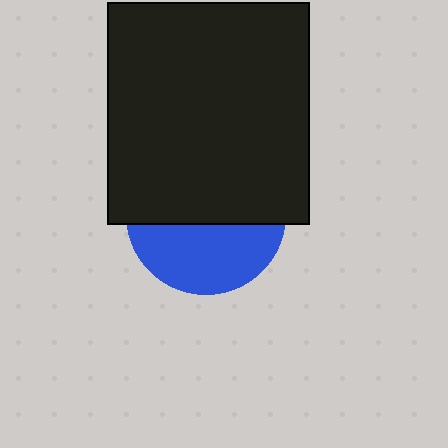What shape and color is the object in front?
The object in front is a black rectangle.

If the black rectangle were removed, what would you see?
You would see the complete blue circle.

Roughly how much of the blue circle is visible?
A small part of it is visible (roughly 42%).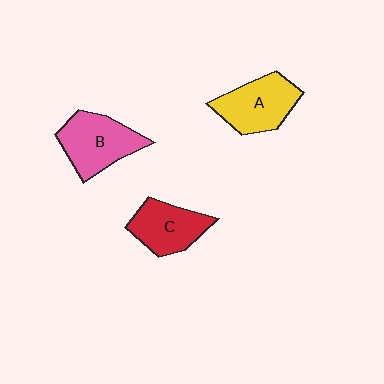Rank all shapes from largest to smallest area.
From largest to smallest: B (pink), A (yellow), C (red).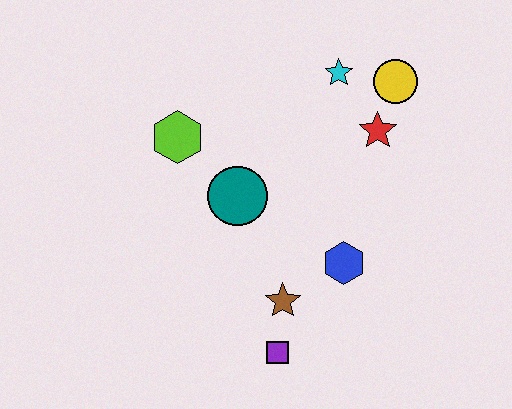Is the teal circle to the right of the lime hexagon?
Yes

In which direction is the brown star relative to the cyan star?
The brown star is below the cyan star.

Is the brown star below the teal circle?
Yes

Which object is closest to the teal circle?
The lime hexagon is closest to the teal circle.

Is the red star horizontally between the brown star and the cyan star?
No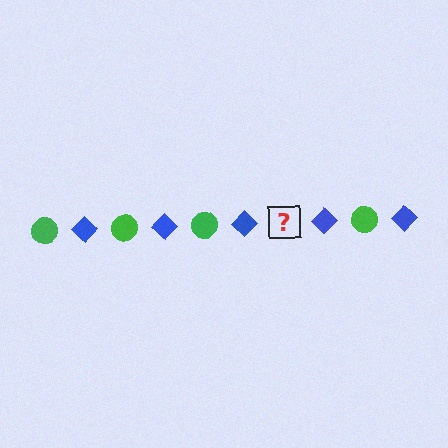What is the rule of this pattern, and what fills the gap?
The rule is that the pattern alternates between green circle and blue diamond. The gap should be filled with a green circle.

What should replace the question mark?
The question mark should be replaced with a green circle.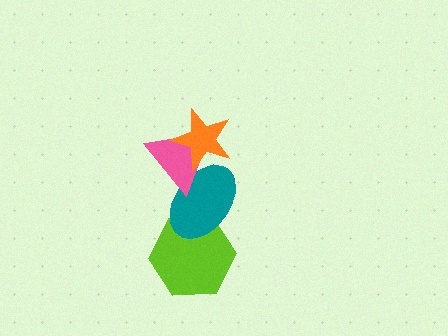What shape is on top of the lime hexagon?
The teal ellipse is on top of the lime hexagon.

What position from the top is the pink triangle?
The pink triangle is 2nd from the top.